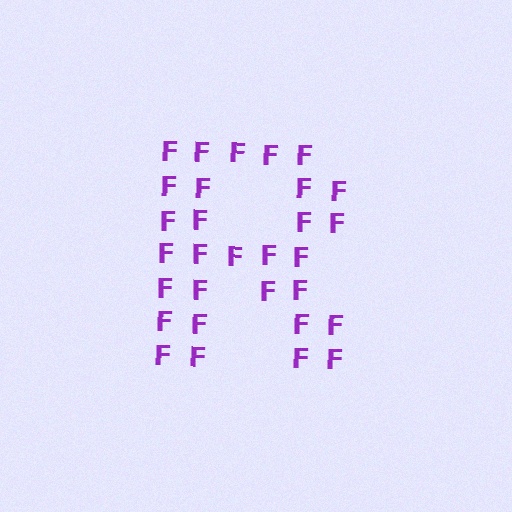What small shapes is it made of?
It is made of small letter F's.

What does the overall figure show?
The overall figure shows the letter R.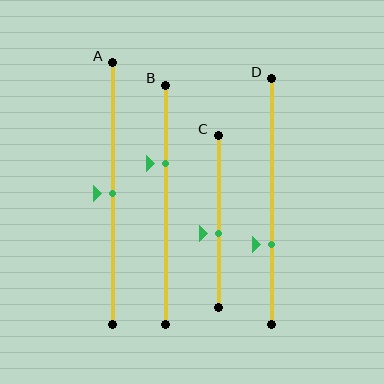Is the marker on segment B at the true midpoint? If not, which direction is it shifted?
No, the marker on segment B is shifted upward by about 17% of the segment length.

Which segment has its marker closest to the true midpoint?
Segment A has its marker closest to the true midpoint.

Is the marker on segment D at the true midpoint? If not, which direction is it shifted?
No, the marker on segment D is shifted downward by about 18% of the segment length.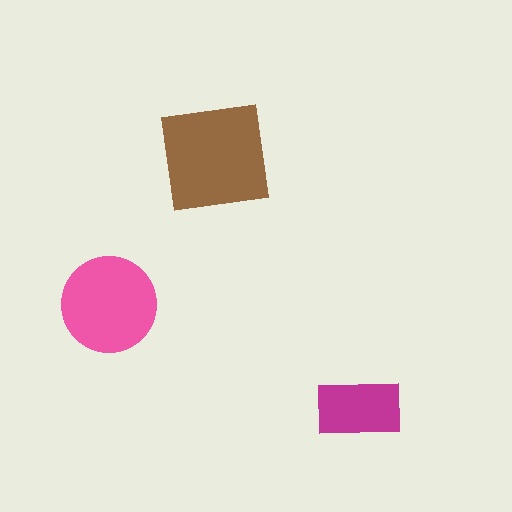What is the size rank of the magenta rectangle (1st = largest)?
3rd.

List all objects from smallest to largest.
The magenta rectangle, the pink circle, the brown square.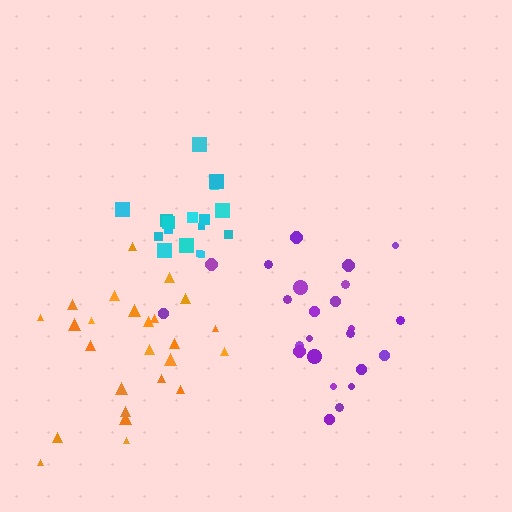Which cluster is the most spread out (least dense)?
Orange.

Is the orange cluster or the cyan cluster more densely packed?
Cyan.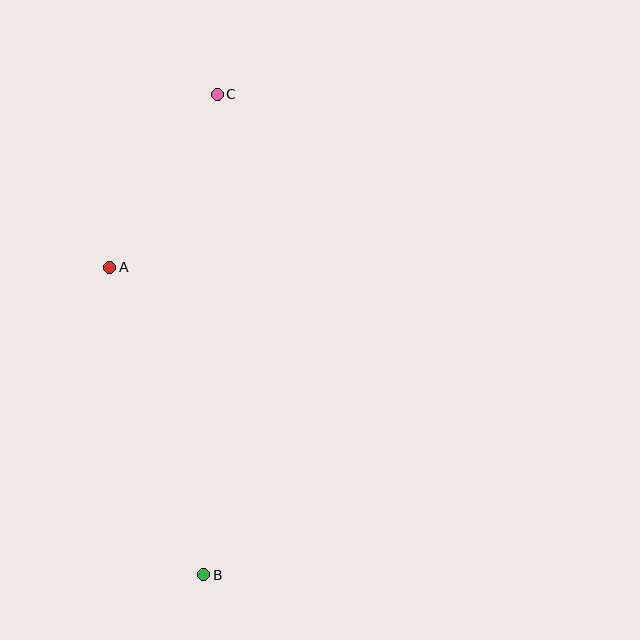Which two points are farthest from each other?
Points B and C are farthest from each other.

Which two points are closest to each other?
Points A and C are closest to each other.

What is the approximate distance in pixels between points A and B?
The distance between A and B is approximately 322 pixels.